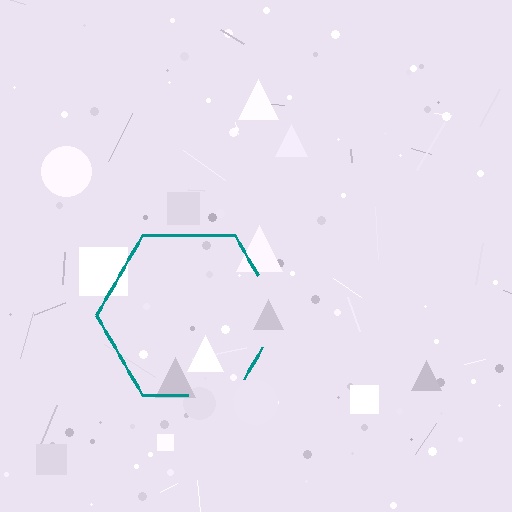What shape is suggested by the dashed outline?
The dashed outline suggests a hexagon.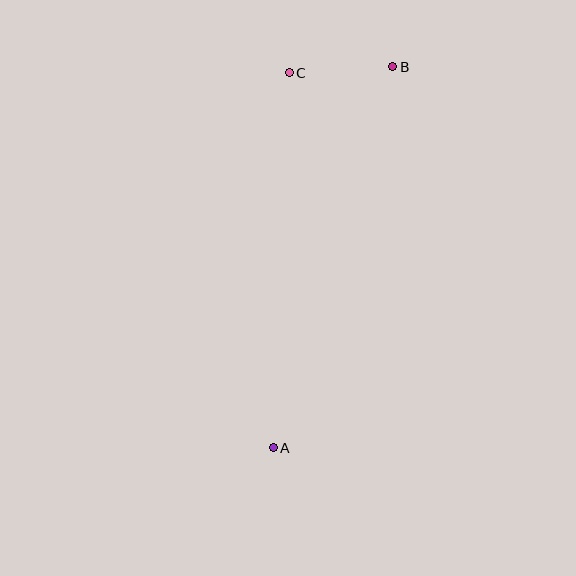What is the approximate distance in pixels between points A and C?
The distance between A and C is approximately 376 pixels.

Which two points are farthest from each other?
Points A and B are farthest from each other.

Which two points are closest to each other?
Points B and C are closest to each other.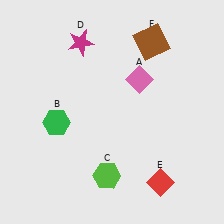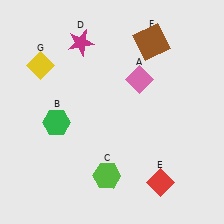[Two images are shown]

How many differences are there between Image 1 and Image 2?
There is 1 difference between the two images.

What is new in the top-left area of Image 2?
A yellow diamond (G) was added in the top-left area of Image 2.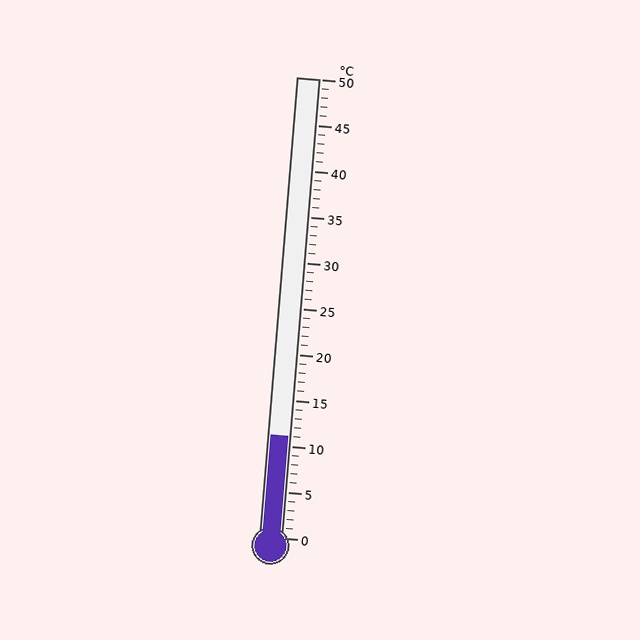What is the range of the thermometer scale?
The thermometer scale ranges from 0°C to 50°C.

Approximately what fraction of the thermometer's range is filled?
The thermometer is filled to approximately 20% of its range.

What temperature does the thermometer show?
The thermometer shows approximately 11°C.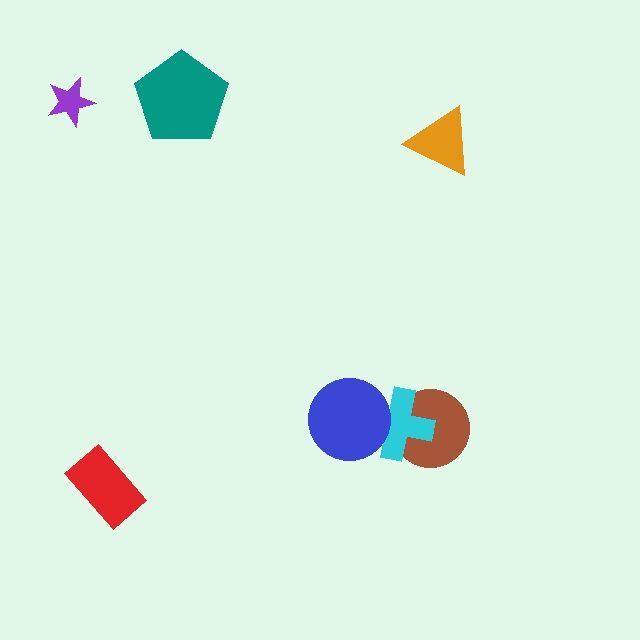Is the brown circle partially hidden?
Yes, it is partially covered by another shape.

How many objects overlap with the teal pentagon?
0 objects overlap with the teal pentagon.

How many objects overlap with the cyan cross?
2 objects overlap with the cyan cross.